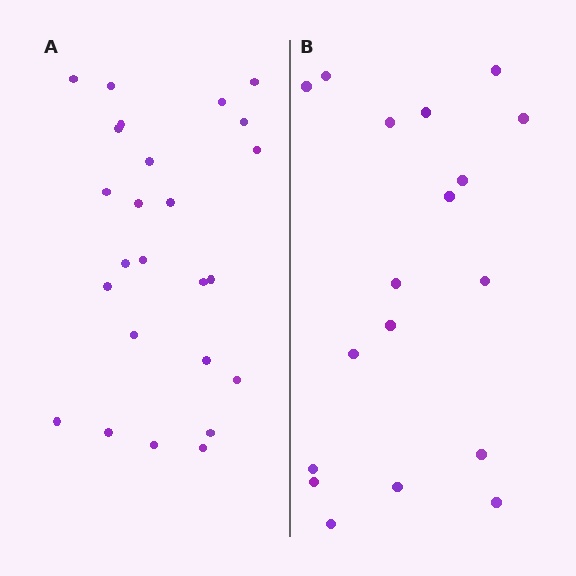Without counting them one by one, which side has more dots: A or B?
Region A (the left region) has more dots.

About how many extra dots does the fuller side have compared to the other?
Region A has roughly 8 or so more dots than region B.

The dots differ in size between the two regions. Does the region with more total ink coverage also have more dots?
No. Region B has more total ink coverage because its dots are larger, but region A actually contains more individual dots. Total area can be misleading — the number of items is what matters here.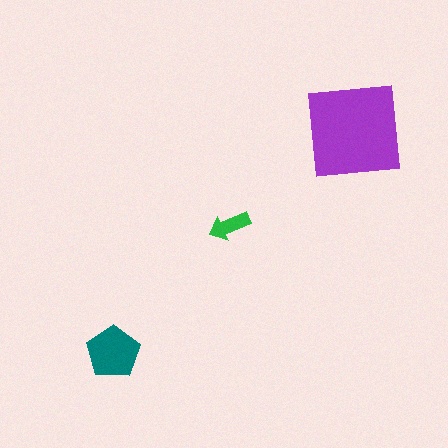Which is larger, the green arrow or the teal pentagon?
The teal pentagon.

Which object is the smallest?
The green arrow.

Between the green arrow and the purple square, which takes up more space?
The purple square.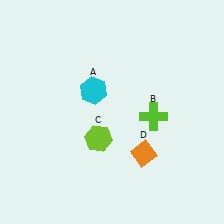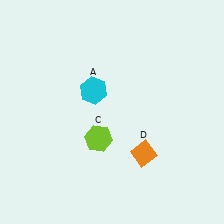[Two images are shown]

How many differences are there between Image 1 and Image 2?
There is 1 difference between the two images.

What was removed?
The lime cross (B) was removed in Image 2.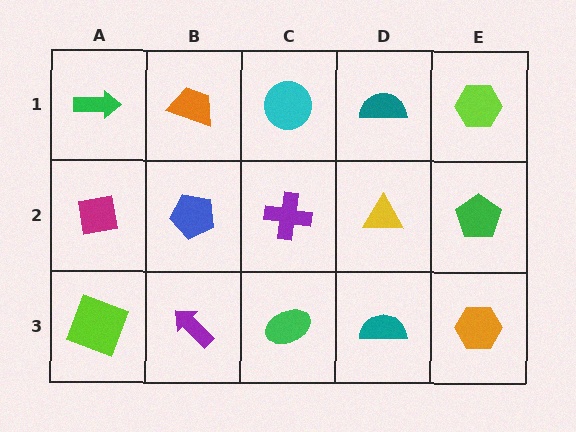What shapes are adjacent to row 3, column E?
A green pentagon (row 2, column E), a teal semicircle (row 3, column D).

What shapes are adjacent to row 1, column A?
A magenta square (row 2, column A), an orange trapezoid (row 1, column B).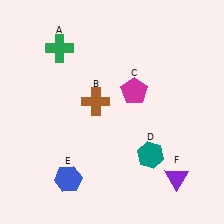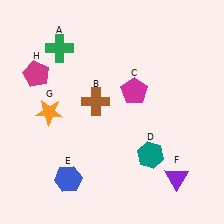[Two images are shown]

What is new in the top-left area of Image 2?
A magenta pentagon (H) was added in the top-left area of Image 2.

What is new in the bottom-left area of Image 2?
An orange star (G) was added in the bottom-left area of Image 2.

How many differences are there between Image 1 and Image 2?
There are 2 differences between the two images.